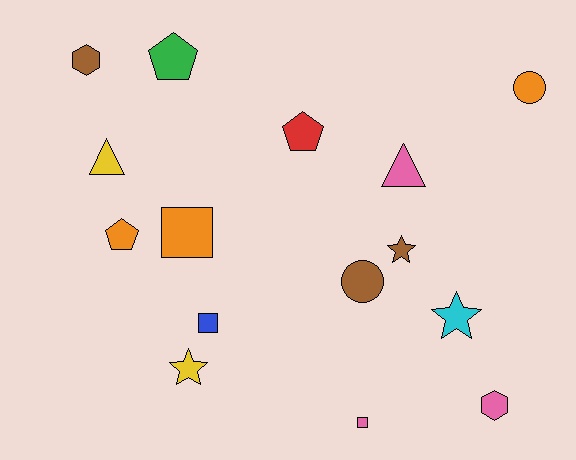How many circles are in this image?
There are 2 circles.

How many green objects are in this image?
There is 1 green object.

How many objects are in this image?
There are 15 objects.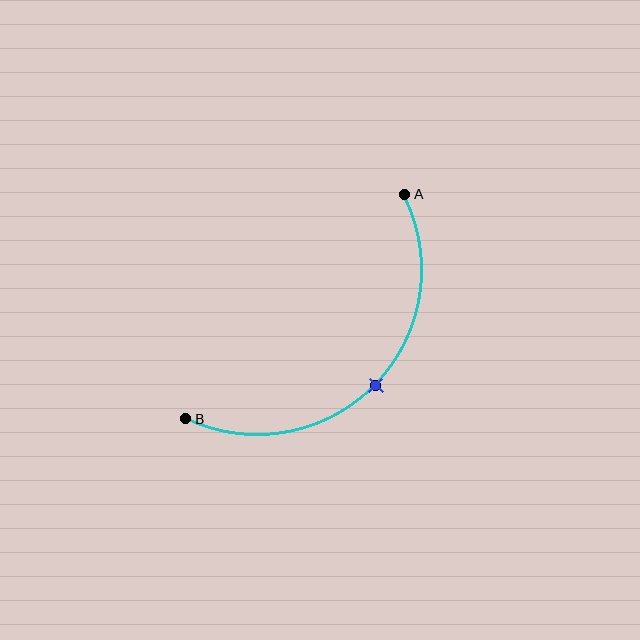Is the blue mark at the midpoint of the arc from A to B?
Yes. The blue mark lies on the arc at equal arc-length from both A and B — it is the arc midpoint.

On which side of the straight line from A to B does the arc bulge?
The arc bulges below and to the right of the straight line connecting A and B.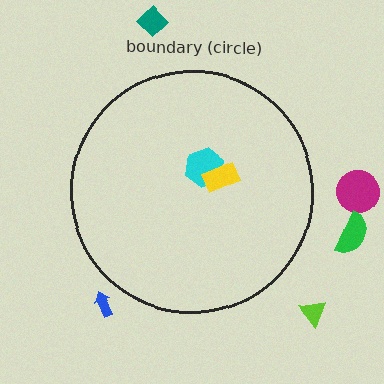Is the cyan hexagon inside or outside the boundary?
Inside.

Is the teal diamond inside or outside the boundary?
Outside.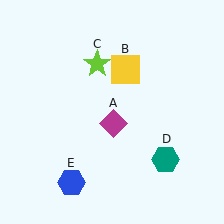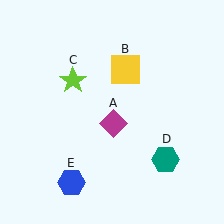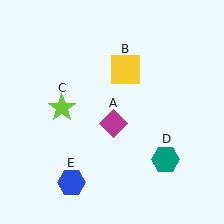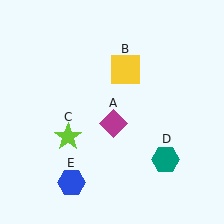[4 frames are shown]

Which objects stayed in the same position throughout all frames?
Magenta diamond (object A) and yellow square (object B) and teal hexagon (object D) and blue hexagon (object E) remained stationary.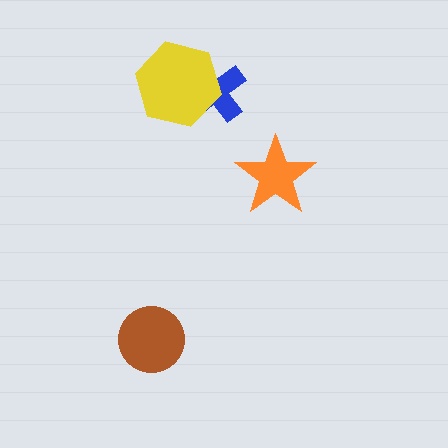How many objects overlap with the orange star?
0 objects overlap with the orange star.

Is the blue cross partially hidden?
Yes, it is partially covered by another shape.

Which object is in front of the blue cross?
The yellow hexagon is in front of the blue cross.